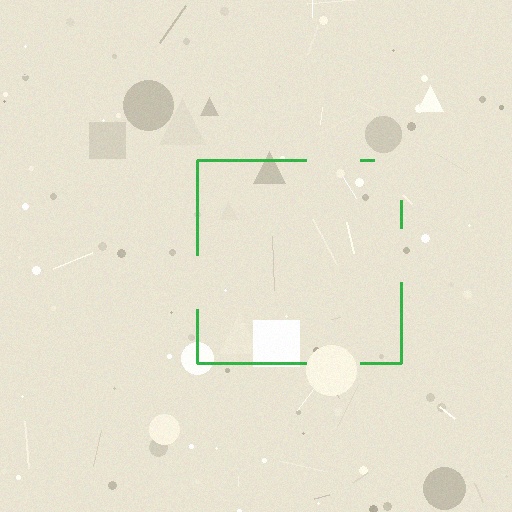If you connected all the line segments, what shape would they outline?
They would outline a square.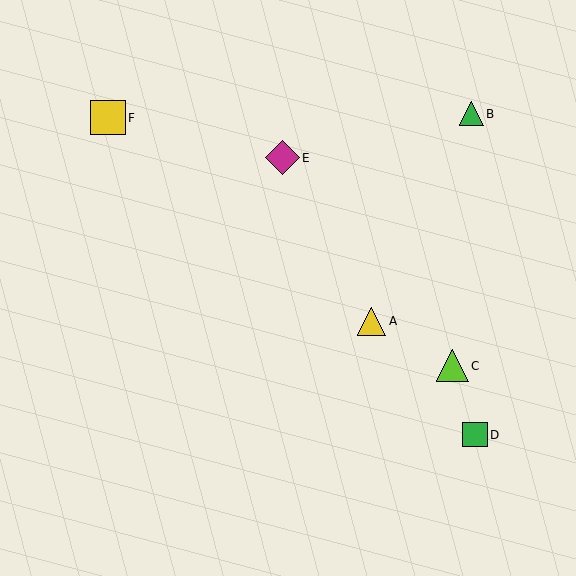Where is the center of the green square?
The center of the green square is at (475, 435).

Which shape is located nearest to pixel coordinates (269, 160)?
The magenta diamond (labeled E) at (282, 158) is nearest to that location.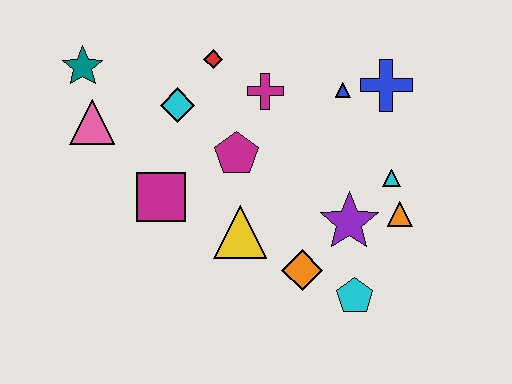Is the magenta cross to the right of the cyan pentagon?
No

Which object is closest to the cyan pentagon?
The orange diamond is closest to the cyan pentagon.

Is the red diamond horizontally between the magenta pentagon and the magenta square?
Yes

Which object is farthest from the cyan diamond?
The cyan pentagon is farthest from the cyan diamond.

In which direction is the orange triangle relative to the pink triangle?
The orange triangle is to the right of the pink triangle.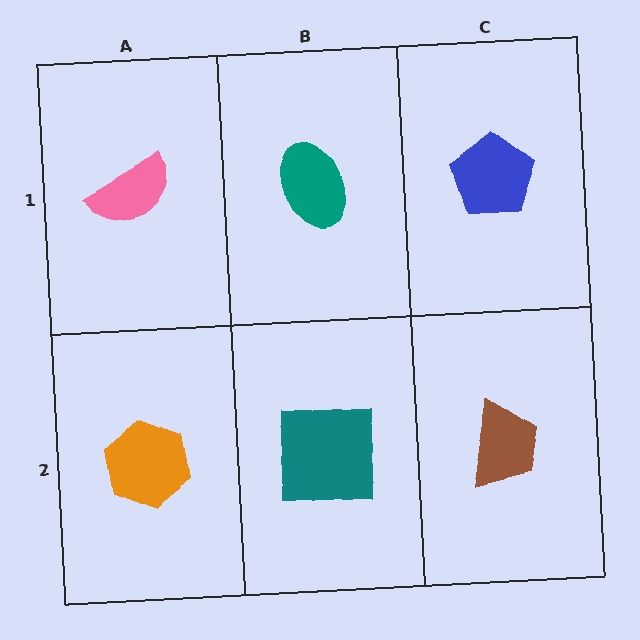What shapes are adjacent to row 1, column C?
A brown trapezoid (row 2, column C), a teal ellipse (row 1, column B).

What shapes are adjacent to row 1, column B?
A teal square (row 2, column B), a pink semicircle (row 1, column A), a blue pentagon (row 1, column C).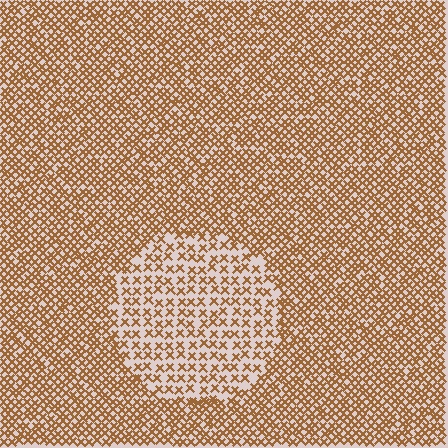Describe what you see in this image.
The image contains small brown elements arranged at two different densities. A circle-shaped region is visible where the elements are less densely packed than the surrounding area.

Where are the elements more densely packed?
The elements are more densely packed outside the circle boundary.